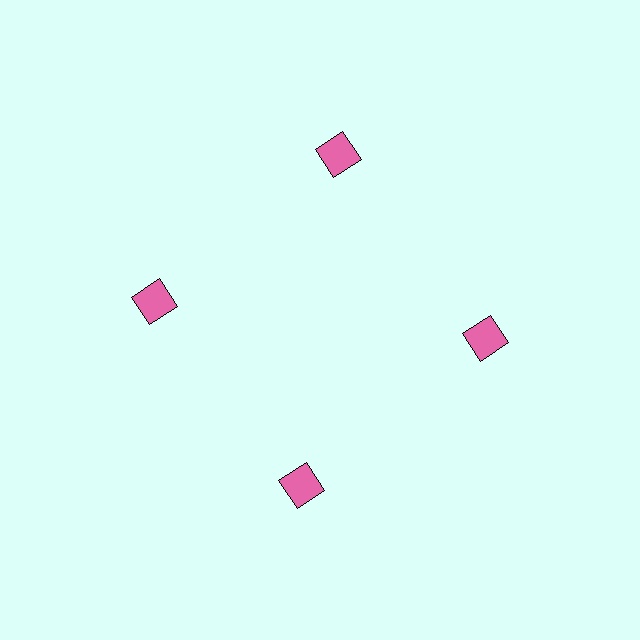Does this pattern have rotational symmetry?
Yes, this pattern has 4-fold rotational symmetry. It looks the same after rotating 90 degrees around the center.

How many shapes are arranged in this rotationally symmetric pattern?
There are 4 shapes, arranged in 4 groups of 1.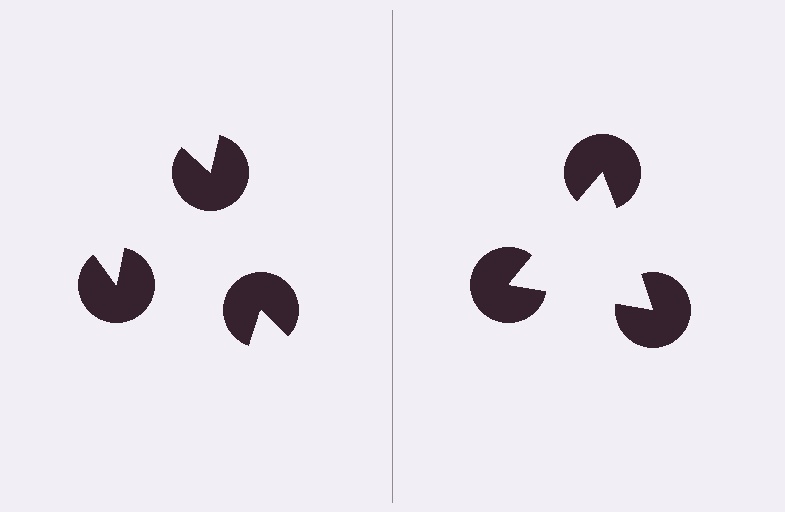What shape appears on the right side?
An illusory triangle.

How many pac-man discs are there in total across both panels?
6 — 3 on each side.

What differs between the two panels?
The pac-man discs are positioned identically on both sides; only the wedge orientations differ. On the right they align to a triangle; on the left they are misaligned.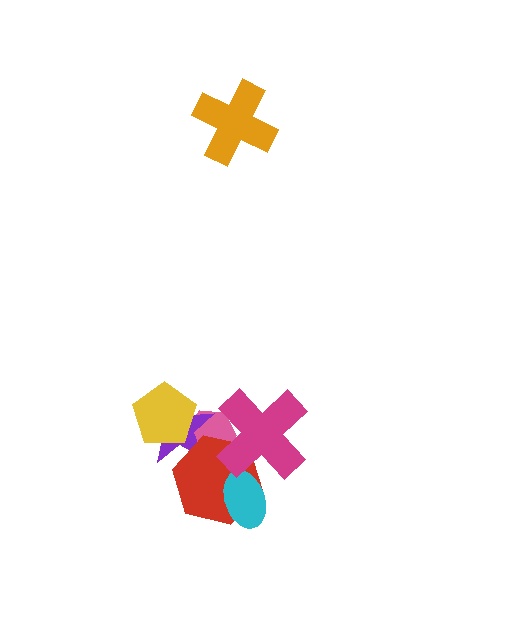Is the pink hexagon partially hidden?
Yes, it is partially covered by another shape.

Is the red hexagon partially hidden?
Yes, it is partially covered by another shape.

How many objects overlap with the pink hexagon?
4 objects overlap with the pink hexagon.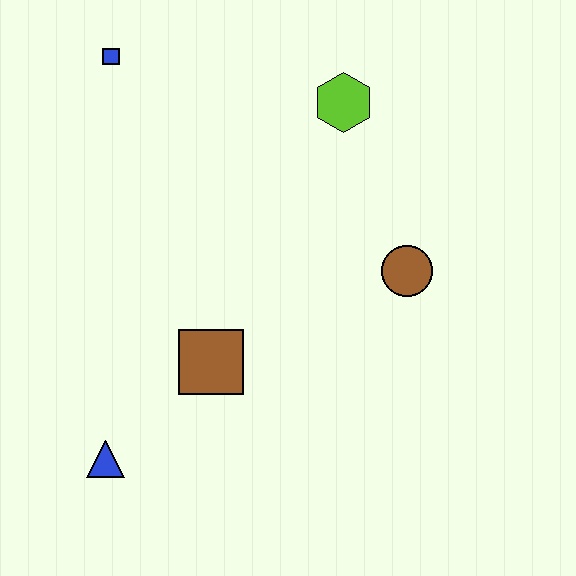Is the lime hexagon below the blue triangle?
No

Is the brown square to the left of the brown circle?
Yes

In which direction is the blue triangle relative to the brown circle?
The blue triangle is to the left of the brown circle.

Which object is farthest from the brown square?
The blue square is farthest from the brown square.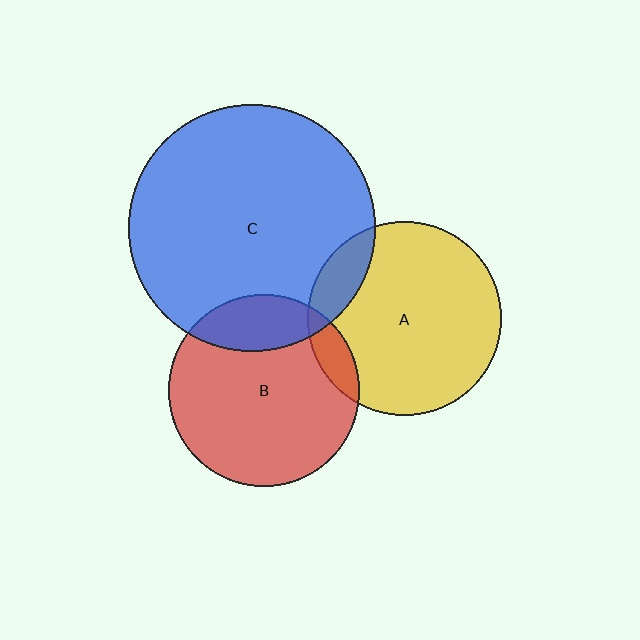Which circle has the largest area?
Circle C (blue).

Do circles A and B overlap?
Yes.